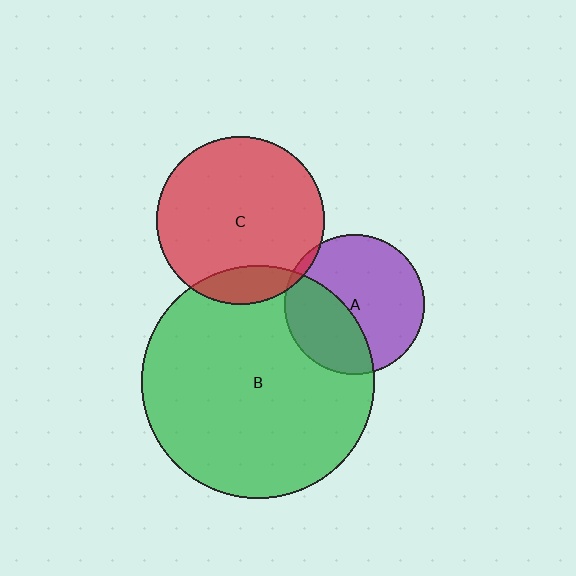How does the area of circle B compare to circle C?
Approximately 1.9 times.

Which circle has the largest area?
Circle B (green).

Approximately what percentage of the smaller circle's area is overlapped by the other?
Approximately 5%.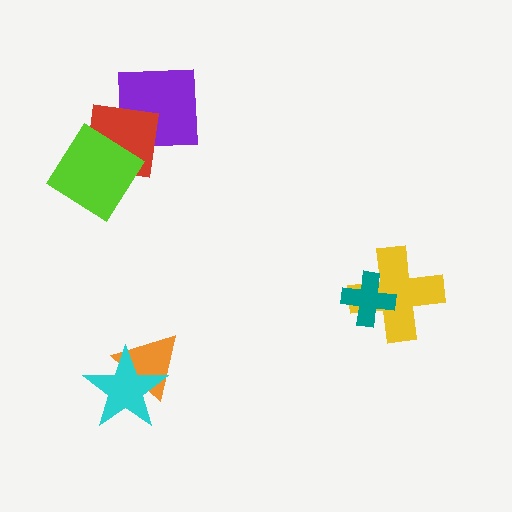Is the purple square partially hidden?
Yes, it is partially covered by another shape.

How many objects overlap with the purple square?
1 object overlaps with the purple square.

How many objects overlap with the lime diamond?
1 object overlaps with the lime diamond.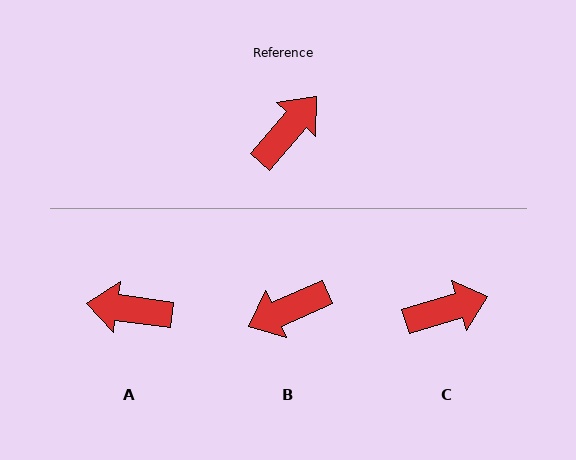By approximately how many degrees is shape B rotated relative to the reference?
Approximately 154 degrees counter-clockwise.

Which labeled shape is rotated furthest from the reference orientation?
B, about 154 degrees away.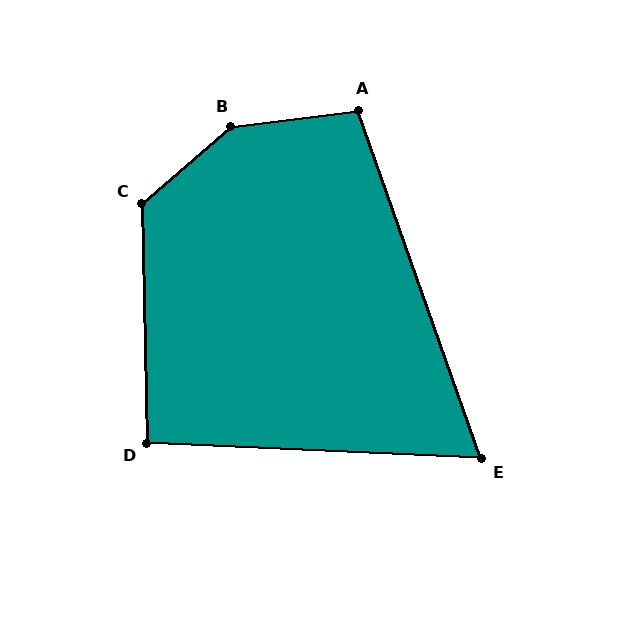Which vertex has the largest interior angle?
B, at approximately 146 degrees.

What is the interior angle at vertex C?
Approximately 130 degrees (obtuse).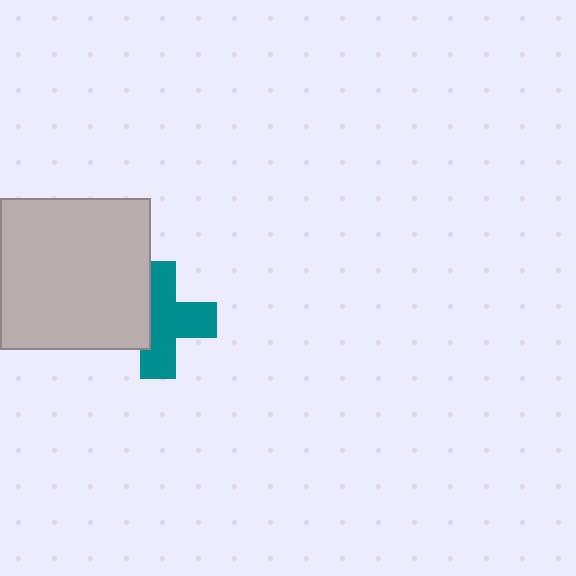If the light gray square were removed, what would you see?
You would see the complete teal cross.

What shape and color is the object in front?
The object in front is a light gray square.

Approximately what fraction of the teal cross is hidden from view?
Roughly 35% of the teal cross is hidden behind the light gray square.